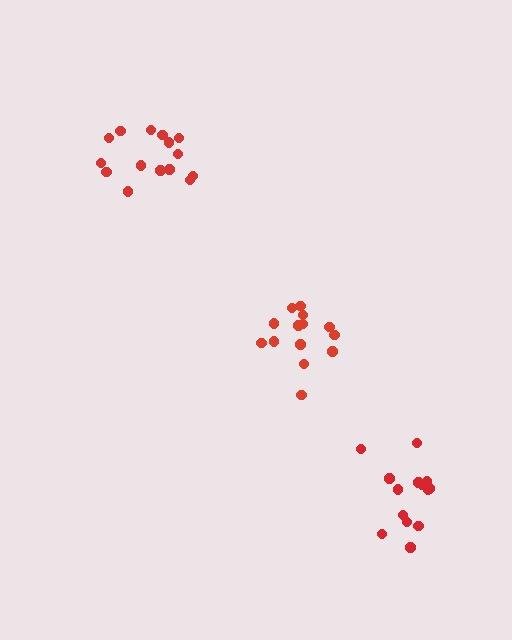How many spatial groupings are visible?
There are 3 spatial groupings.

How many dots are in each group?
Group 1: 14 dots, Group 2: 15 dots, Group 3: 14 dots (43 total).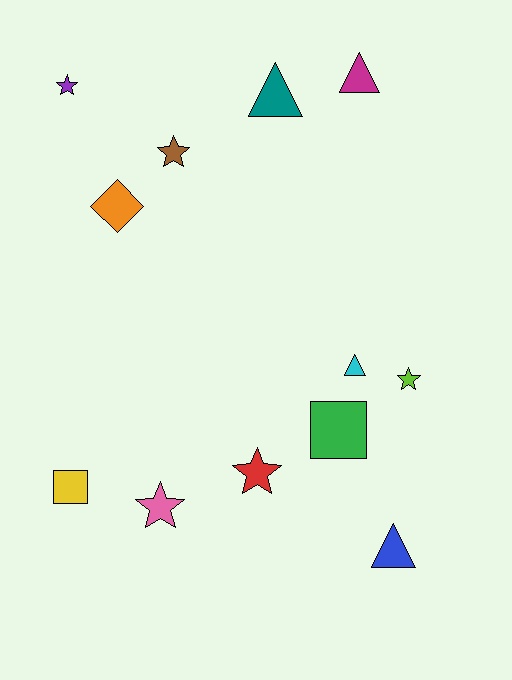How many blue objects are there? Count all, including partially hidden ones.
There is 1 blue object.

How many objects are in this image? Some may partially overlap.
There are 12 objects.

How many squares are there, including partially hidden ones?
There are 2 squares.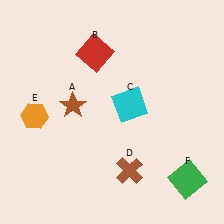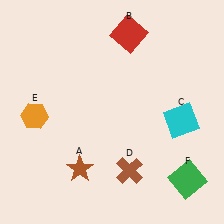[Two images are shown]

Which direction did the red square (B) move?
The red square (B) moved right.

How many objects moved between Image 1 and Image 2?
3 objects moved between the two images.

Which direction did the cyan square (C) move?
The cyan square (C) moved right.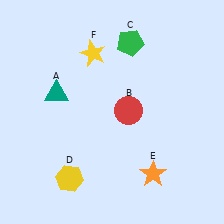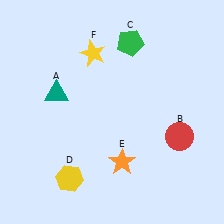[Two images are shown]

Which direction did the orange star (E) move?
The orange star (E) moved left.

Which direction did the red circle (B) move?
The red circle (B) moved right.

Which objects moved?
The objects that moved are: the red circle (B), the orange star (E).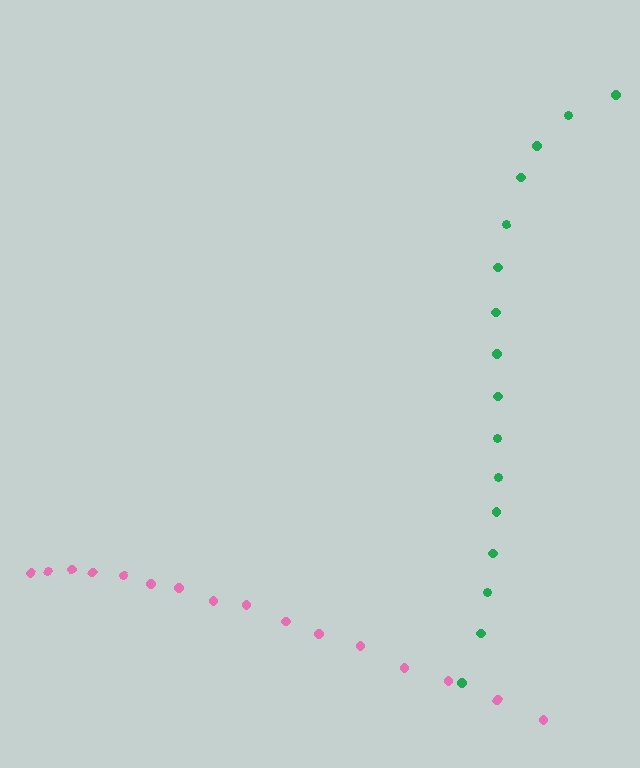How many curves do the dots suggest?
There are 2 distinct paths.